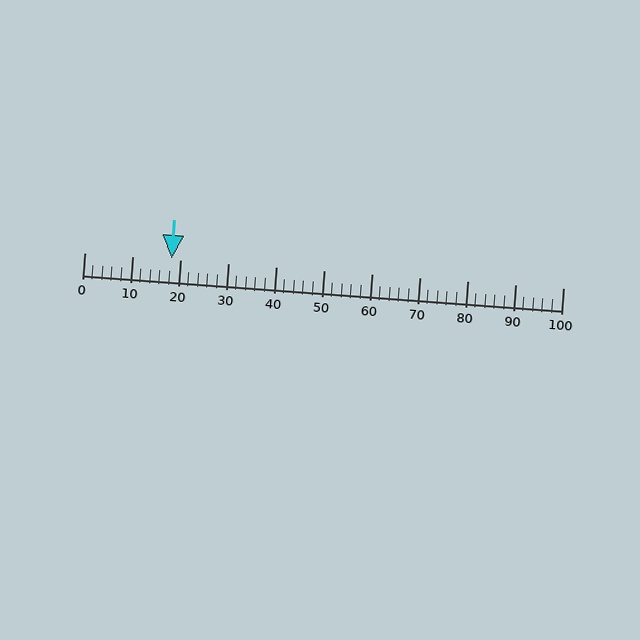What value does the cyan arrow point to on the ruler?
The cyan arrow points to approximately 18.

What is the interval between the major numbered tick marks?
The major tick marks are spaced 10 units apart.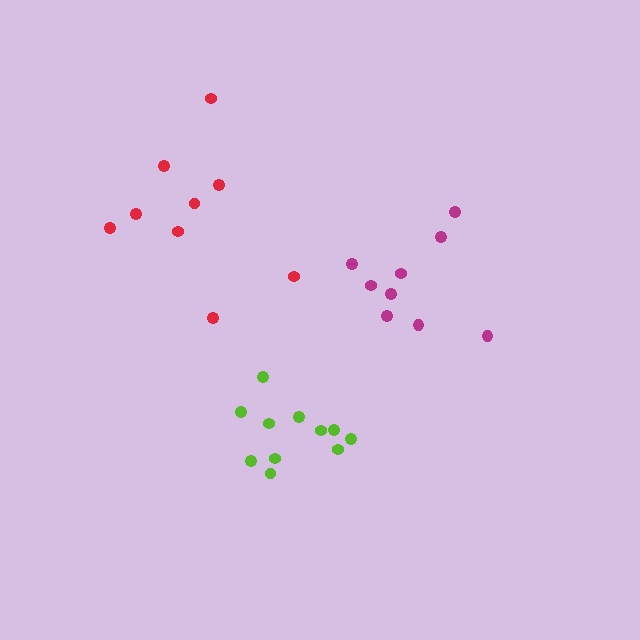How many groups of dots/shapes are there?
There are 3 groups.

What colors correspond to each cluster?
The clusters are colored: magenta, red, lime.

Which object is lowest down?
The lime cluster is bottommost.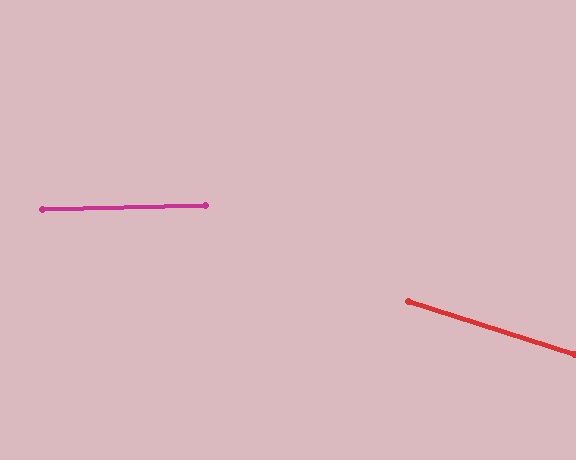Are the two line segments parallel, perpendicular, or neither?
Neither parallel nor perpendicular — they differ by about 19°.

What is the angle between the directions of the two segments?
Approximately 19 degrees.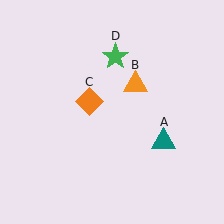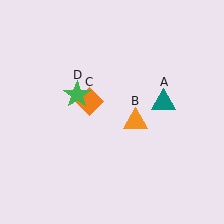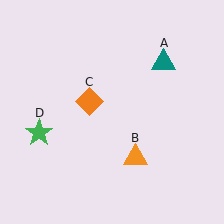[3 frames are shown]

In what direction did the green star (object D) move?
The green star (object D) moved down and to the left.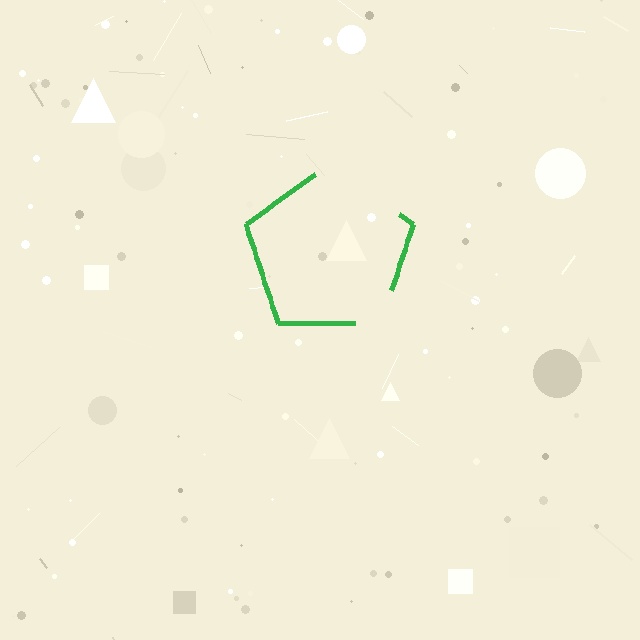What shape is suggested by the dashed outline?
The dashed outline suggests a pentagon.